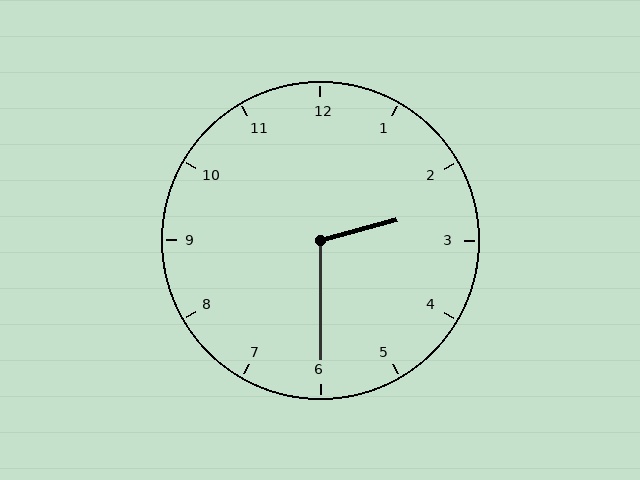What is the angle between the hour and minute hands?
Approximately 105 degrees.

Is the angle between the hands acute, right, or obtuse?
It is obtuse.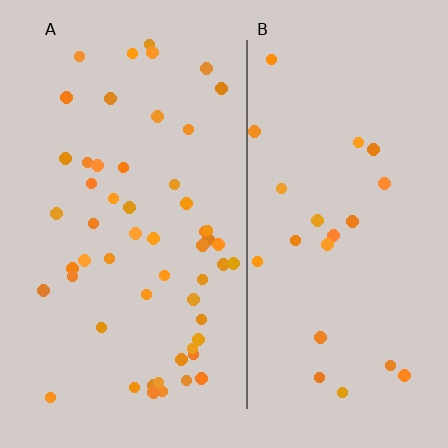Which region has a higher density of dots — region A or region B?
A (the left).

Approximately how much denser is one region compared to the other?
Approximately 2.4× — region A over region B.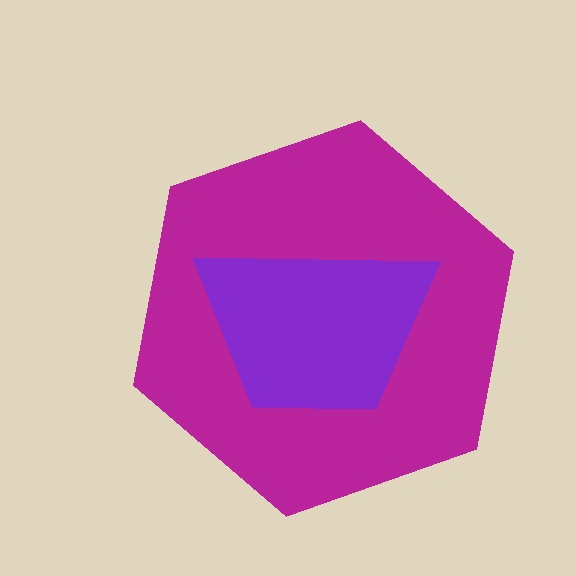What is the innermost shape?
The purple trapezoid.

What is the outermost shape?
The magenta hexagon.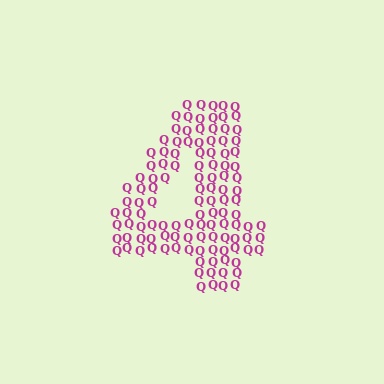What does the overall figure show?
The overall figure shows the digit 4.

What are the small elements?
The small elements are letter Q's.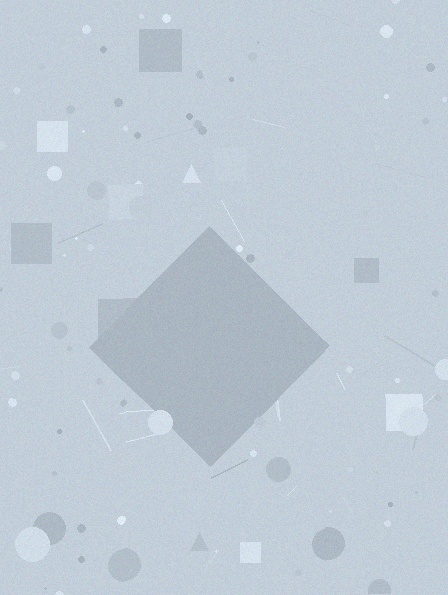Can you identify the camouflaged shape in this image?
The camouflaged shape is a diamond.